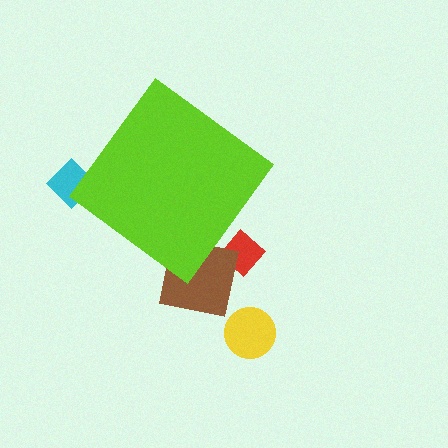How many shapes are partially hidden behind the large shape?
3 shapes are partially hidden.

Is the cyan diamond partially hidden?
Yes, the cyan diamond is partially hidden behind the lime diamond.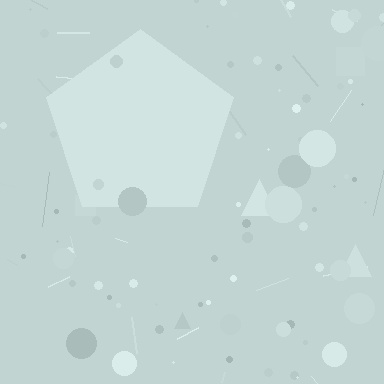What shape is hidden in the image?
A pentagon is hidden in the image.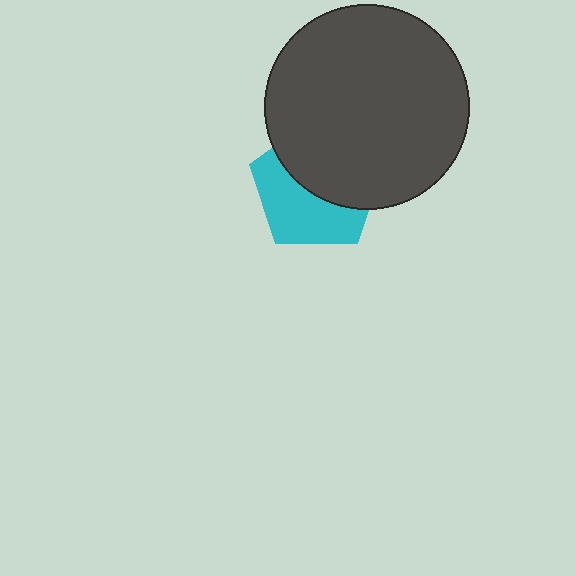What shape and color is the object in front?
The object in front is a dark gray circle.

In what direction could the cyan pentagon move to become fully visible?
The cyan pentagon could move down. That would shift it out from behind the dark gray circle entirely.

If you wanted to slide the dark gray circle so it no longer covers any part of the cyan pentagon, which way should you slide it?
Slide it up — that is the most direct way to separate the two shapes.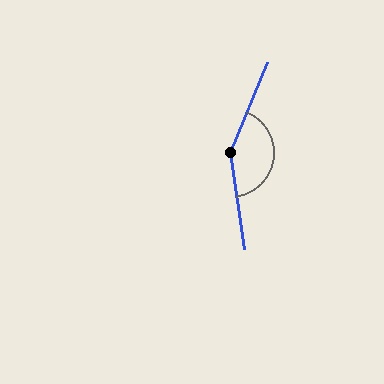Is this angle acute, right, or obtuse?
It is obtuse.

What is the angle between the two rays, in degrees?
Approximately 149 degrees.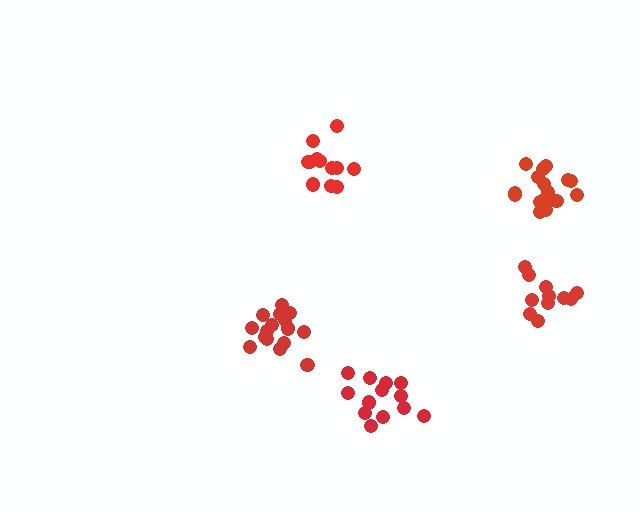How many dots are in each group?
Group 1: 16 dots, Group 2: 13 dots, Group 3: 16 dots, Group 4: 11 dots, Group 5: 13 dots (69 total).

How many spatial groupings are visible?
There are 5 spatial groupings.